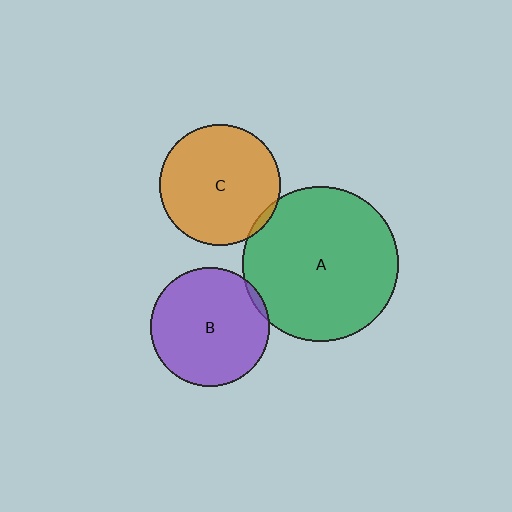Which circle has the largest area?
Circle A (green).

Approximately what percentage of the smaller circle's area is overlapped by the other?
Approximately 5%.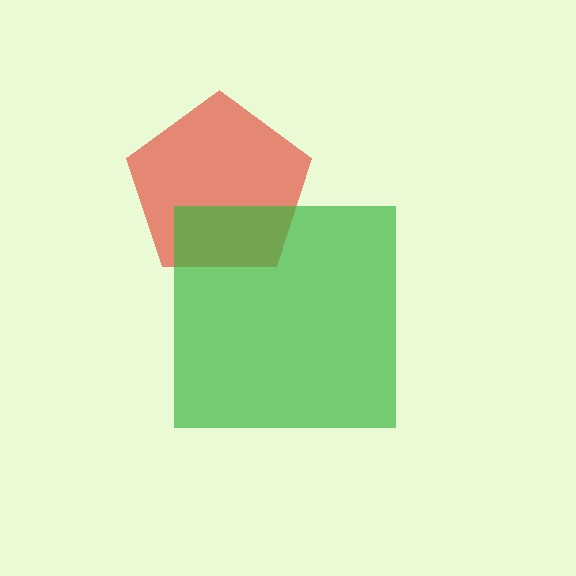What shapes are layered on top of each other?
The layered shapes are: a red pentagon, a green square.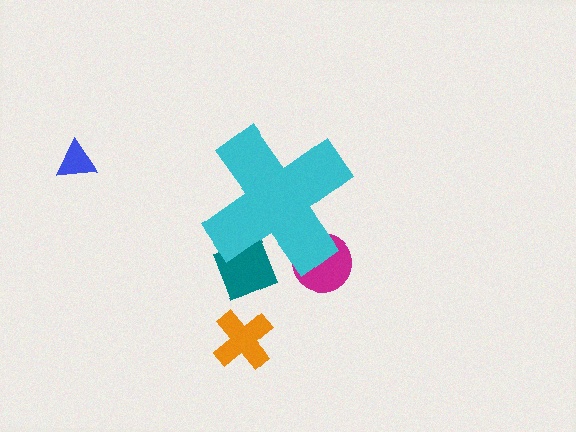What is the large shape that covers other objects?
A cyan cross.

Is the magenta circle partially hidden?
Yes, the magenta circle is partially hidden behind the cyan cross.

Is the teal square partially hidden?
Yes, the teal square is partially hidden behind the cyan cross.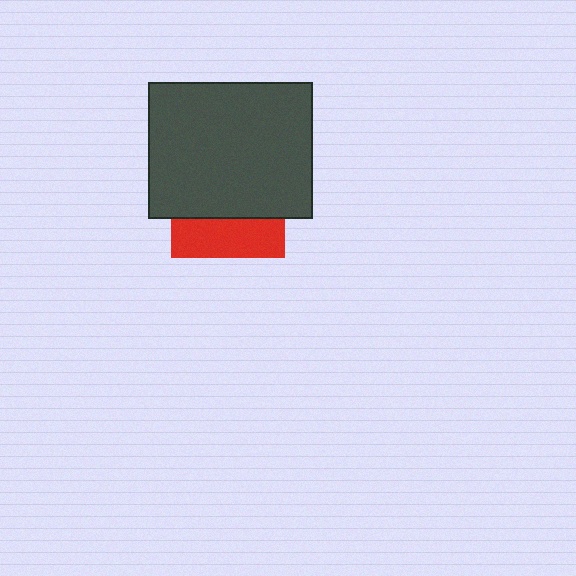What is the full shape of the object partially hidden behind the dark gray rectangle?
The partially hidden object is a red square.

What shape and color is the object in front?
The object in front is a dark gray rectangle.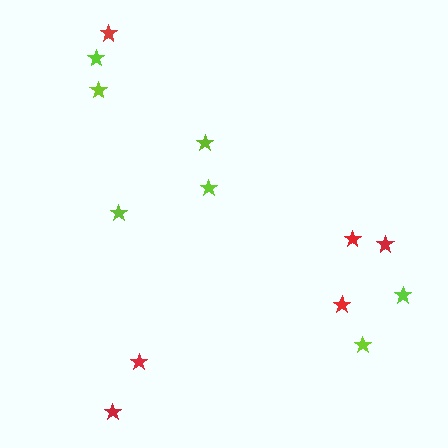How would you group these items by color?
There are 2 groups: one group of lime stars (7) and one group of red stars (6).